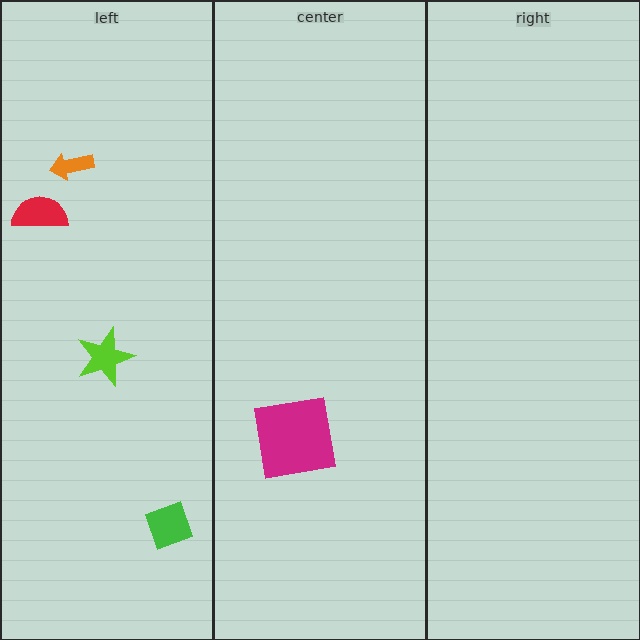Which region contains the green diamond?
The left region.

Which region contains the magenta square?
The center region.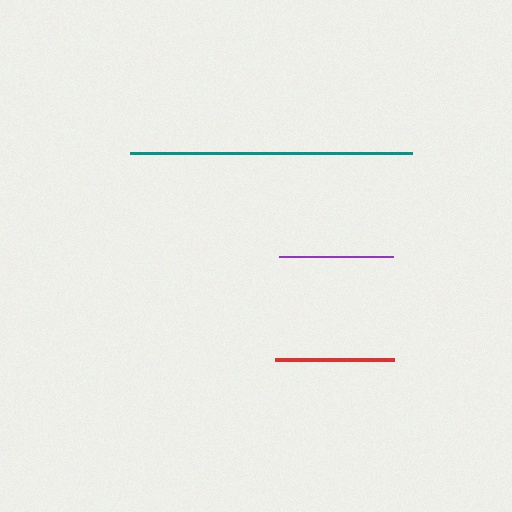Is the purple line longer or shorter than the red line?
The red line is longer than the purple line.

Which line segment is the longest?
The teal line is the longest at approximately 282 pixels.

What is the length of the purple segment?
The purple segment is approximately 113 pixels long.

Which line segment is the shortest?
The purple line is the shortest at approximately 113 pixels.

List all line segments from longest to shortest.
From longest to shortest: teal, red, purple.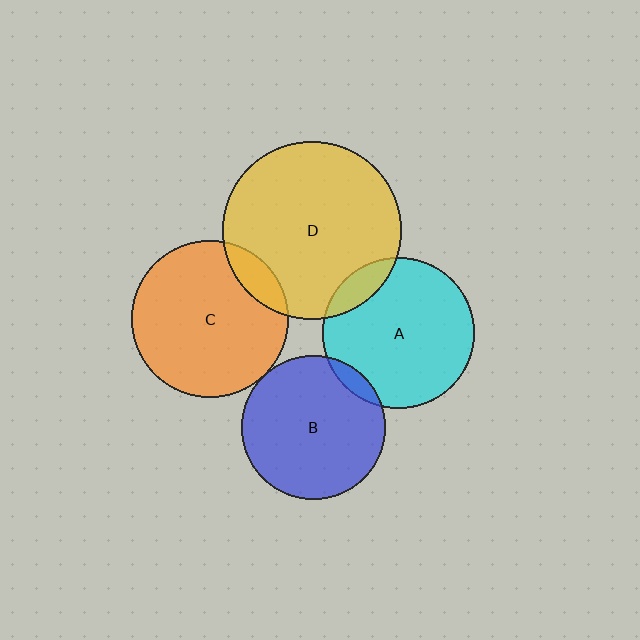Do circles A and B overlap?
Yes.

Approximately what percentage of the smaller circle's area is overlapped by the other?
Approximately 5%.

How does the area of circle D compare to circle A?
Approximately 1.4 times.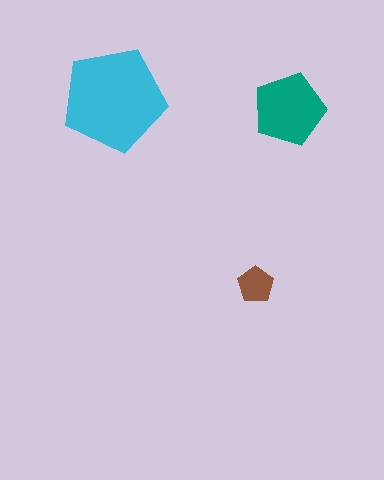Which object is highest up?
The cyan pentagon is topmost.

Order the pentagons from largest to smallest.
the cyan one, the teal one, the brown one.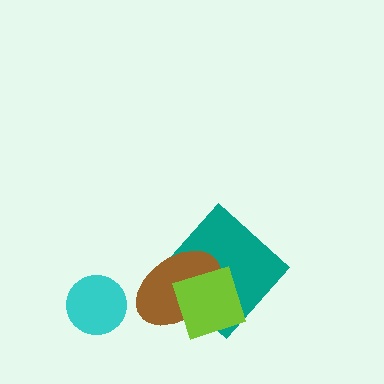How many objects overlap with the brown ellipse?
2 objects overlap with the brown ellipse.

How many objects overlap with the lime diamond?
2 objects overlap with the lime diamond.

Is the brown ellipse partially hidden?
Yes, it is partially covered by another shape.